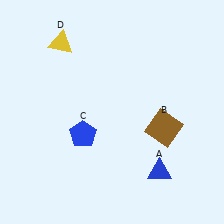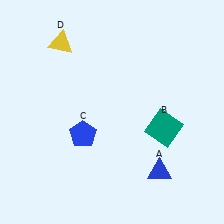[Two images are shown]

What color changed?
The square (B) changed from brown in Image 1 to teal in Image 2.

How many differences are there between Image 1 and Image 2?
There is 1 difference between the two images.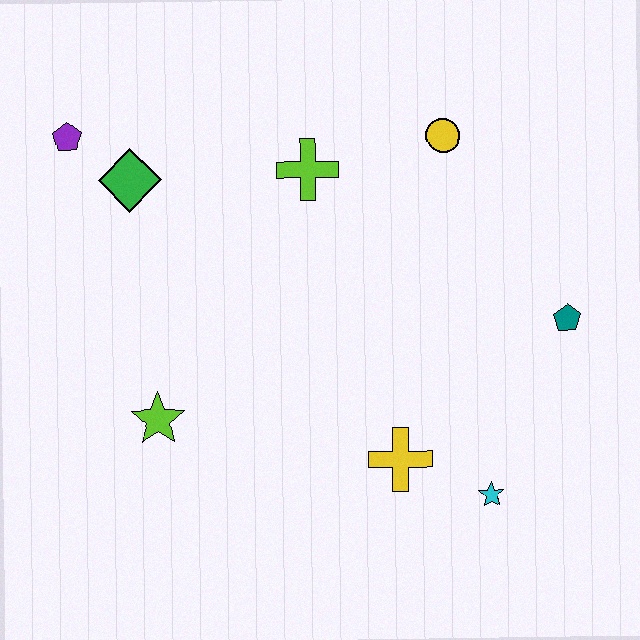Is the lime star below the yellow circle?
Yes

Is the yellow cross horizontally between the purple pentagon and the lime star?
No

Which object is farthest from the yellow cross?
The purple pentagon is farthest from the yellow cross.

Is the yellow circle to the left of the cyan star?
Yes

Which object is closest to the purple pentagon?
The green diamond is closest to the purple pentagon.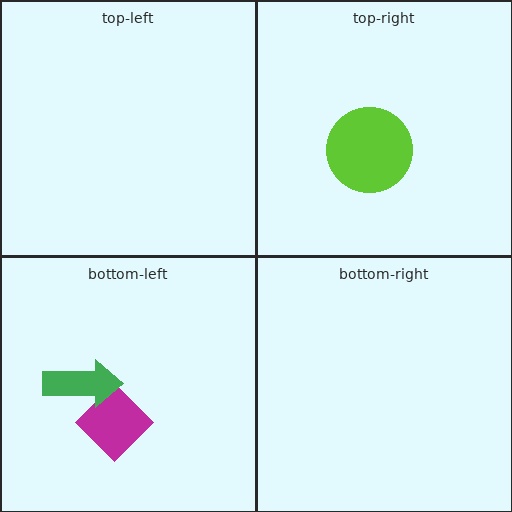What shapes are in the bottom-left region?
The magenta diamond, the green arrow.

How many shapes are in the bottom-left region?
2.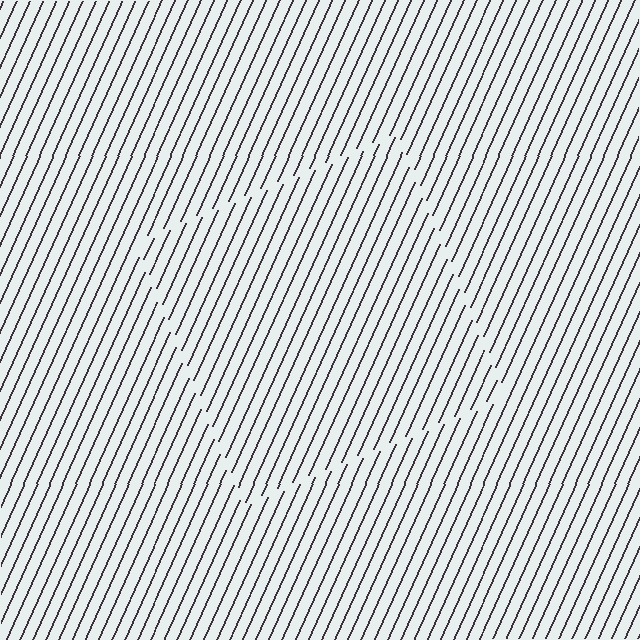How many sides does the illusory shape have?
4 sides — the line-ends trace a square.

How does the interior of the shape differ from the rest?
The interior of the shape contains the same grating, shifted by half a period — the contour is defined by the phase discontinuity where line-ends from the inner and outer gratings abut.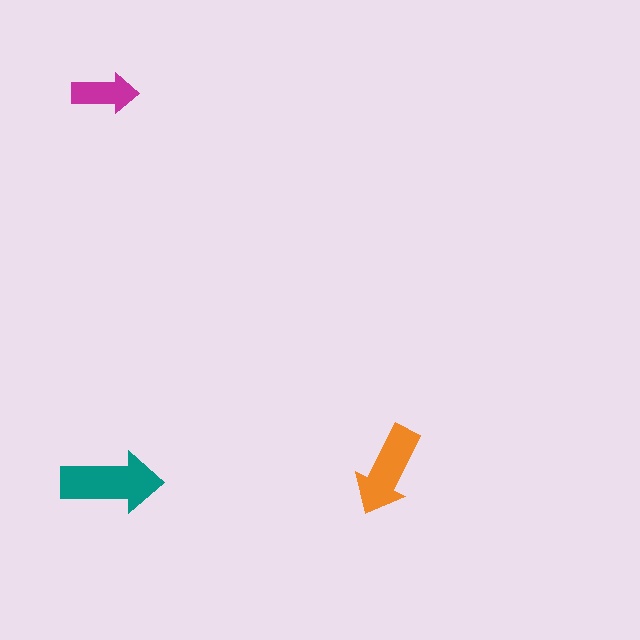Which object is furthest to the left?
The magenta arrow is leftmost.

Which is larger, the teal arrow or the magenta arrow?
The teal one.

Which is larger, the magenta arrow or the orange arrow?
The orange one.